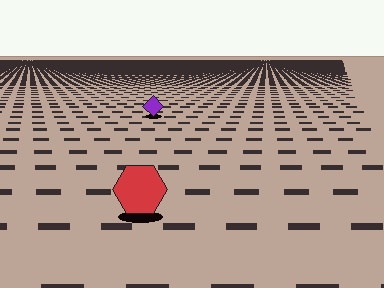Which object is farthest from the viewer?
The purple diamond is farthest from the viewer. It appears smaller and the ground texture around it is denser.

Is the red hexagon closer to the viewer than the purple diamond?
Yes. The red hexagon is closer — you can tell from the texture gradient: the ground texture is coarser near it.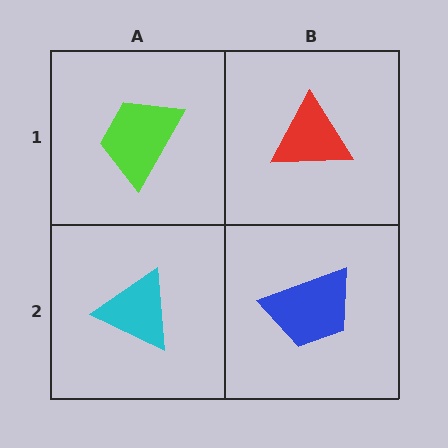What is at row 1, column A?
A lime trapezoid.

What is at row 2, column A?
A cyan triangle.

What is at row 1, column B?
A red triangle.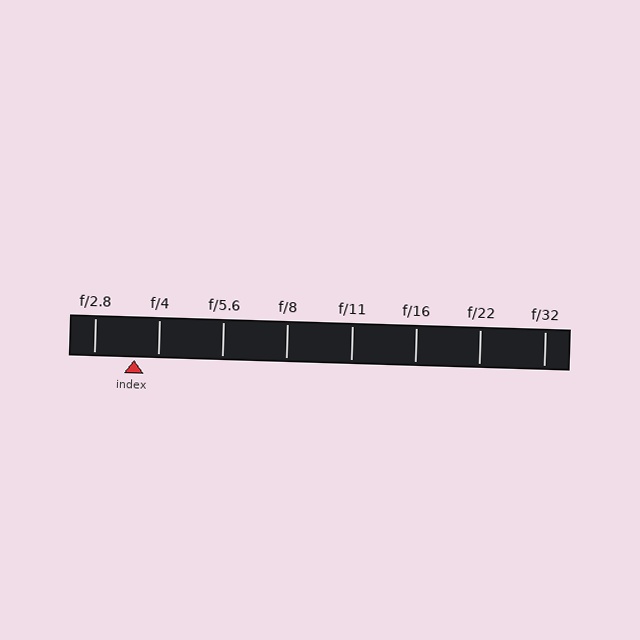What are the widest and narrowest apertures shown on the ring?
The widest aperture shown is f/2.8 and the narrowest is f/32.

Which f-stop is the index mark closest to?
The index mark is closest to f/4.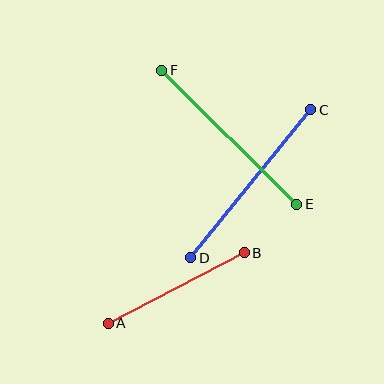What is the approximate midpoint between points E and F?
The midpoint is at approximately (229, 137) pixels.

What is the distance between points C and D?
The distance is approximately 191 pixels.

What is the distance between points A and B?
The distance is approximately 153 pixels.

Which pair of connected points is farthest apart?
Points C and D are farthest apart.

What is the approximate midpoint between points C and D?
The midpoint is at approximately (251, 184) pixels.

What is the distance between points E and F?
The distance is approximately 190 pixels.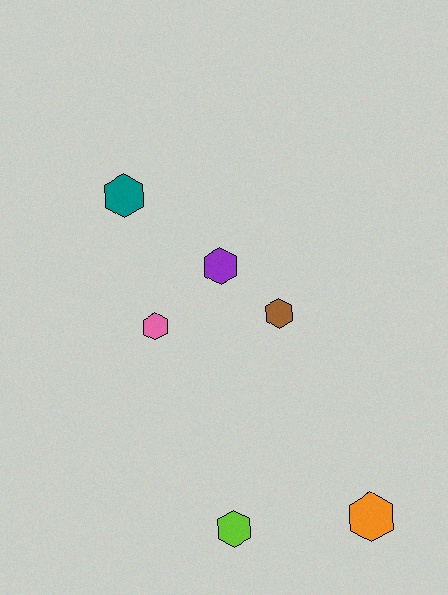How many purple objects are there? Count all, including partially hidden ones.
There is 1 purple object.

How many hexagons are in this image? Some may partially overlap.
There are 6 hexagons.